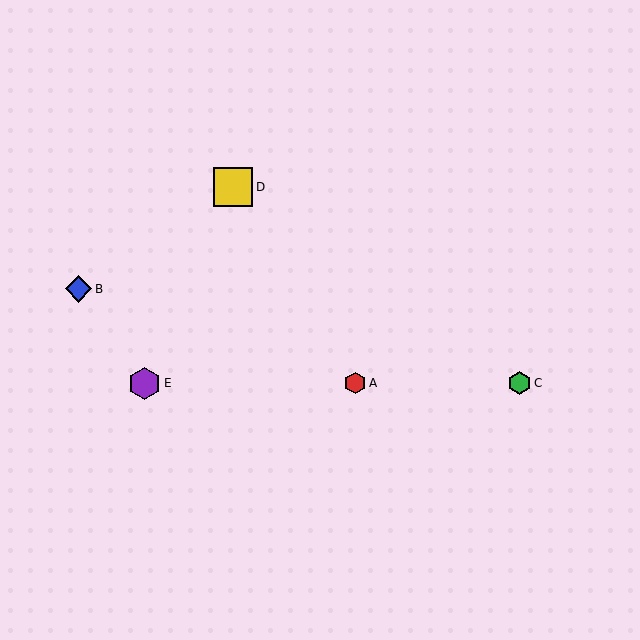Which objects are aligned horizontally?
Objects A, C, E are aligned horizontally.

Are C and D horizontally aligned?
No, C is at y≈383 and D is at y≈187.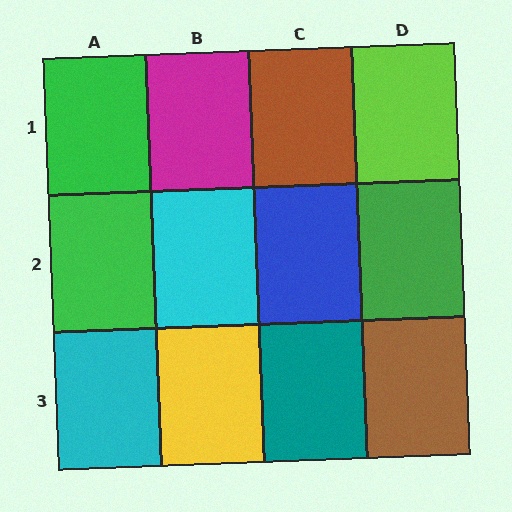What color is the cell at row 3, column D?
Brown.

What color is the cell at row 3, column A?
Cyan.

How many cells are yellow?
1 cell is yellow.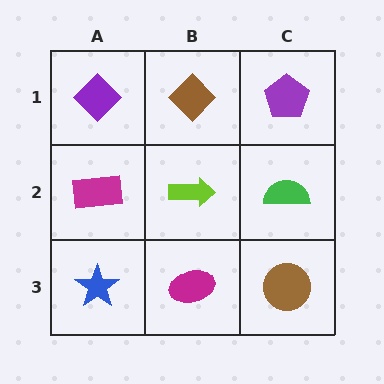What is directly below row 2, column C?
A brown circle.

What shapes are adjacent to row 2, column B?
A brown diamond (row 1, column B), a magenta ellipse (row 3, column B), a magenta rectangle (row 2, column A), a green semicircle (row 2, column C).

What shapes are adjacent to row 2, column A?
A purple diamond (row 1, column A), a blue star (row 3, column A), a lime arrow (row 2, column B).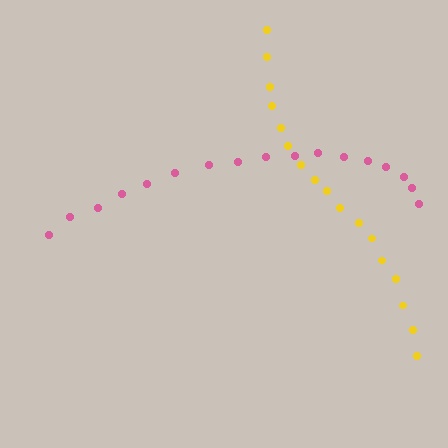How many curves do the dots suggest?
There are 2 distinct paths.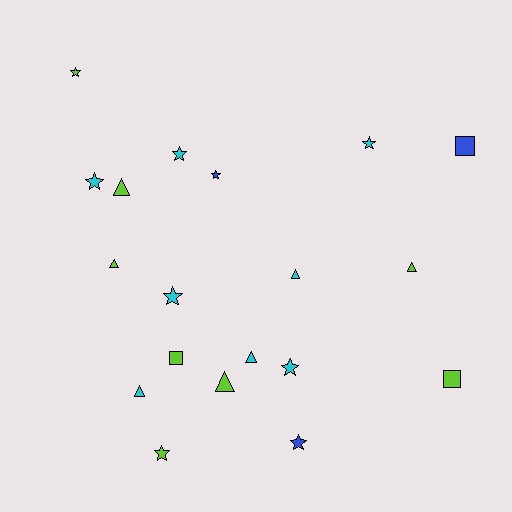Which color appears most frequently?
Lime, with 8 objects.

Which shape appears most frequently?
Star, with 9 objects.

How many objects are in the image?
There are 19 objects.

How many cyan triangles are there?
There are 3 cyan triangles.